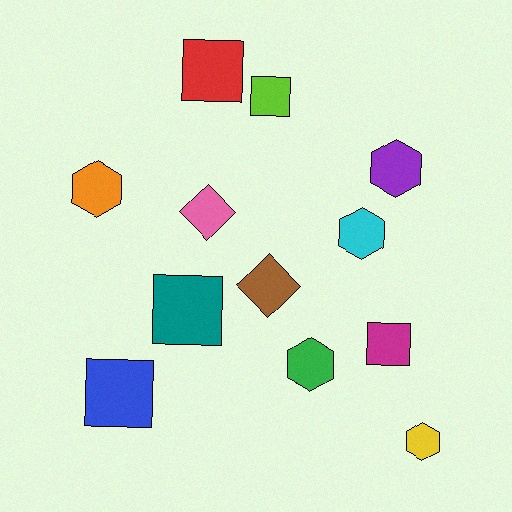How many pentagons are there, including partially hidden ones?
There are no pentagons.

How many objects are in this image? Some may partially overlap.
There are 12 objects.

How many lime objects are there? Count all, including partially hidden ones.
There is 1 lime object.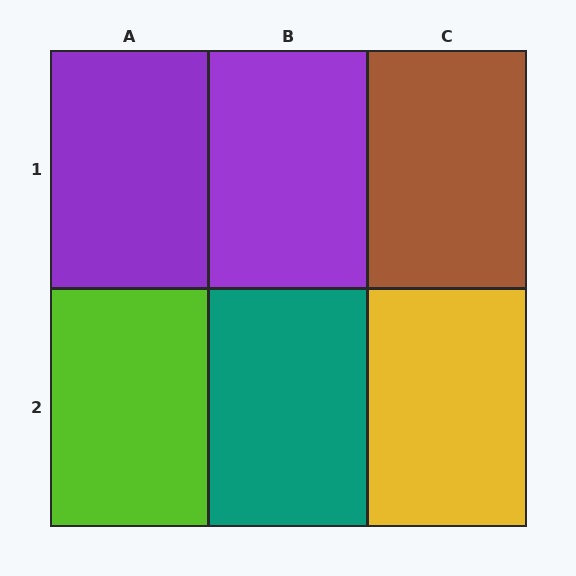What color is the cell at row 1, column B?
Purple.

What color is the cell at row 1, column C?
Brown.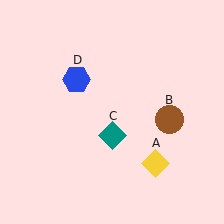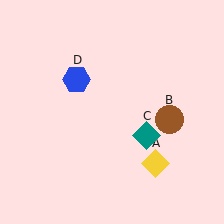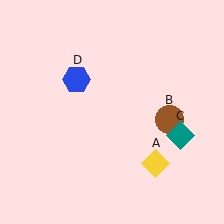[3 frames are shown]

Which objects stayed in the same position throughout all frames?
Yellow diamond (object A) and brown circle (object B) and blue hexagon (object D) remained stationary.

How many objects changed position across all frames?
1 object changed position: teal diamond (object C).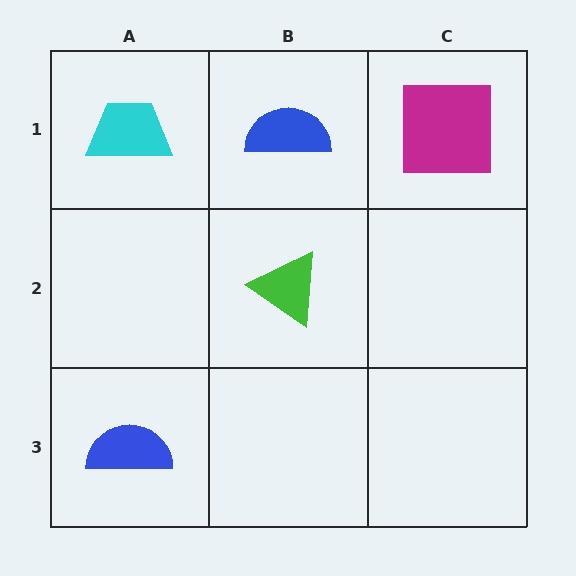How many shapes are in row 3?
1 shape.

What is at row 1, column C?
A magenta square.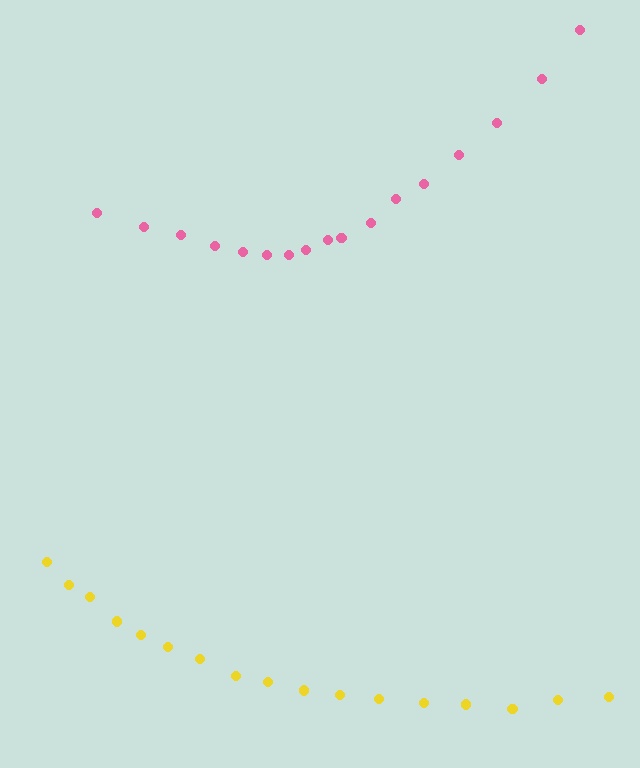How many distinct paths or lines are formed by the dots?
There are 2 distinct paths.